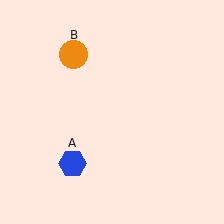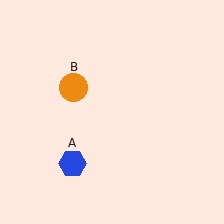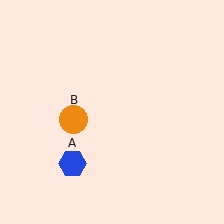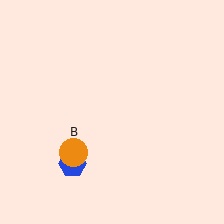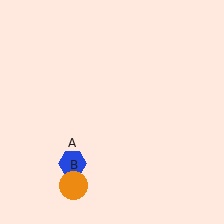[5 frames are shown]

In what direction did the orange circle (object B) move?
The orange circle (object B) moved down.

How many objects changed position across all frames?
1 object changed position: orange circle (object B).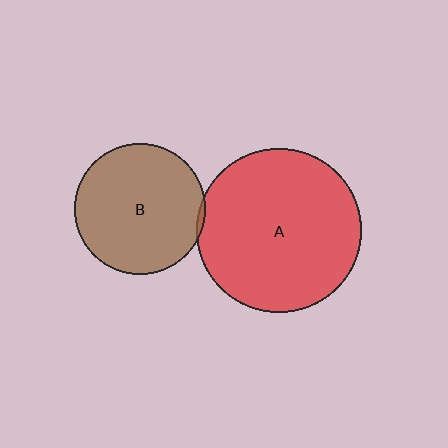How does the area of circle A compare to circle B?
Approximately 1.6 times.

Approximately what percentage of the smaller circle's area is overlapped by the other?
Approximately 5%.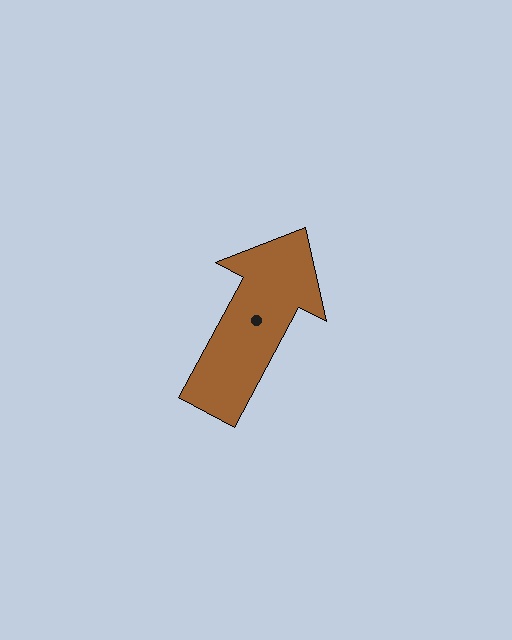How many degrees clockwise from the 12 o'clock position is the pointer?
Approximately 28 degrees.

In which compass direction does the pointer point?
Northeast.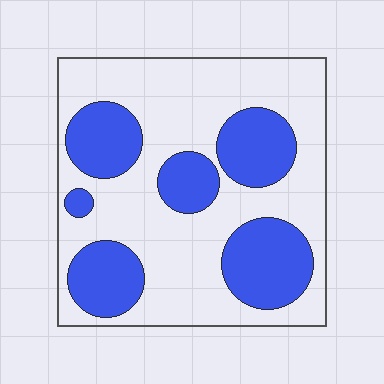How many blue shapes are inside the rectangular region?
6.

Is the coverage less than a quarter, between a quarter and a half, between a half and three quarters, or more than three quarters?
Between a quarter and a half.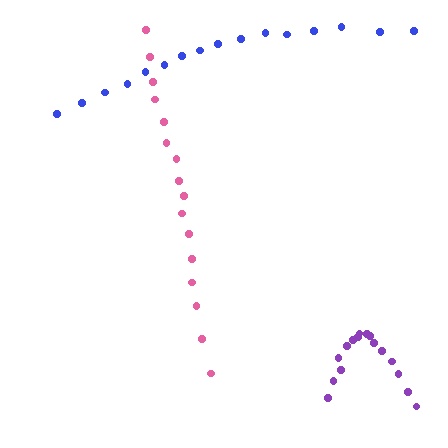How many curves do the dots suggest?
There are 3 distinct paths.